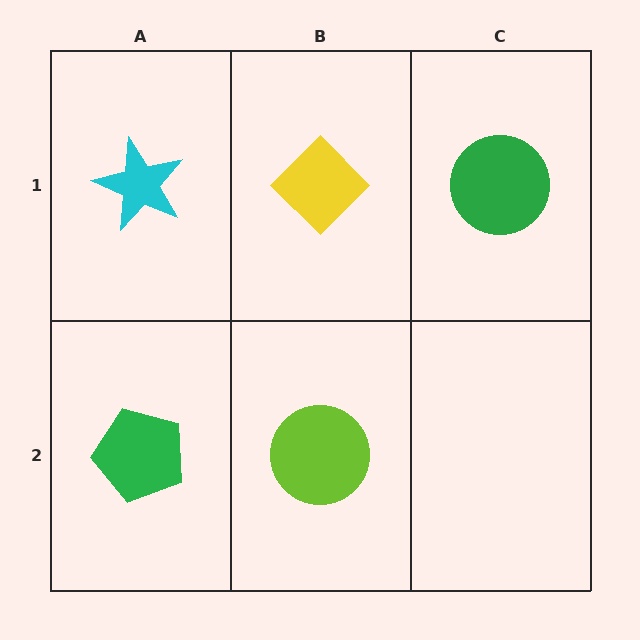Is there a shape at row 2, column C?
No, that cell is empty.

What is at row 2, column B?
A lime circle.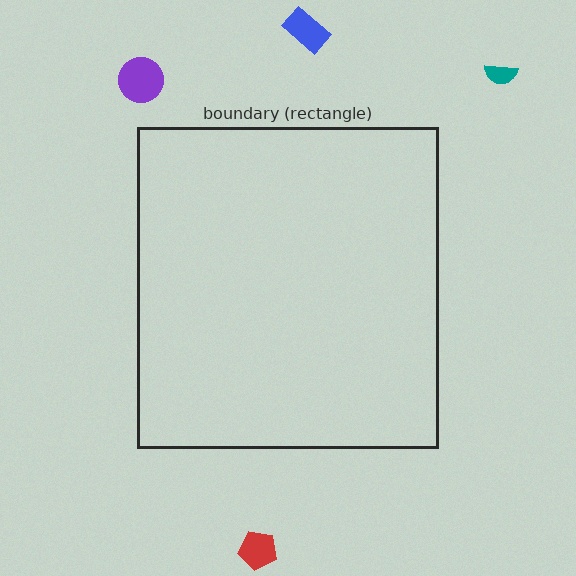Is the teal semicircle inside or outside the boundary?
Outside.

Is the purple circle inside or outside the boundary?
Outside.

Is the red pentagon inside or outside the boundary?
Outside.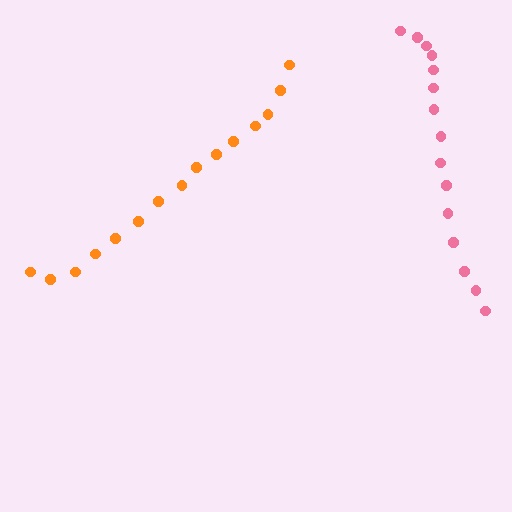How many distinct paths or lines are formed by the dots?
There are 2 distinct paths.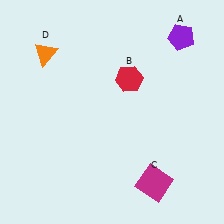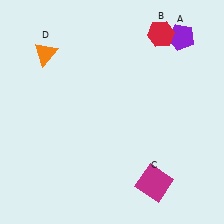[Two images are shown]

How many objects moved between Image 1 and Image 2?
1 object moved between the two images.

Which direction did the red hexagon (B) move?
The red hexagon (B) moved up.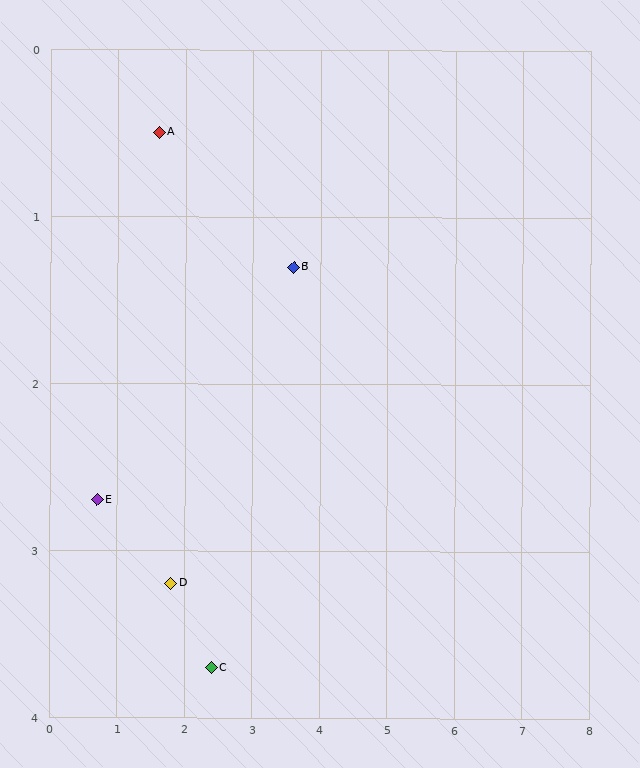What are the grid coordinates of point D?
Point D is at approximately (1.8, 3.2).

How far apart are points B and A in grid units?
Points B and A are about 2.2 grid units apart.